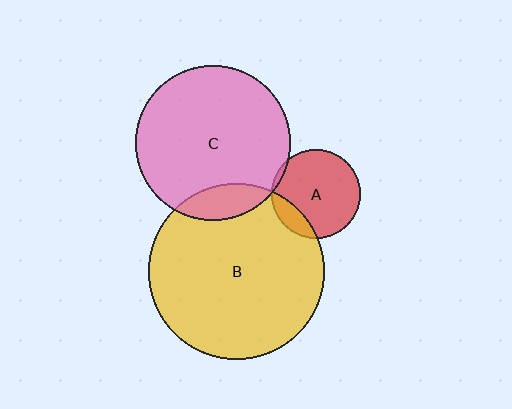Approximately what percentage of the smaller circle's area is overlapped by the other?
Approximately 15%.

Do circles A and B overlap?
Yes.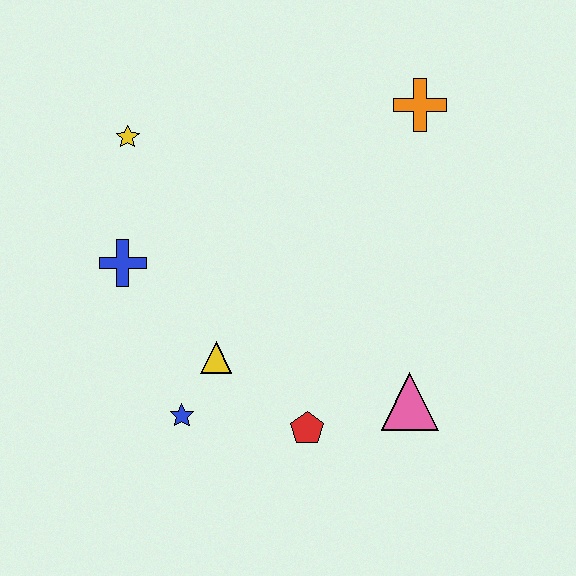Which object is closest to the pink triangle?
The red pentagon is closest to the pink triangle.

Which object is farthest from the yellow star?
The pink triangle is farthest from the yellow star.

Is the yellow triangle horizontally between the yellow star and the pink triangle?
Yes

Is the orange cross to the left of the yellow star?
No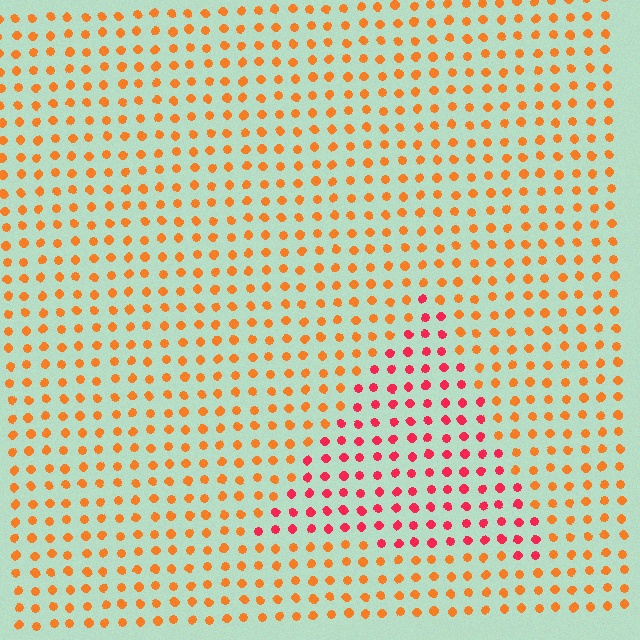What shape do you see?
I see a triangle.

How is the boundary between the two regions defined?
The boundary is defined purely by a slight shift in hue (about 38 degrees). Spacing, size, and orientation are identical on both sides.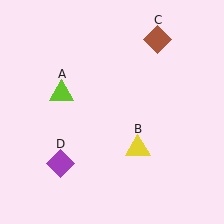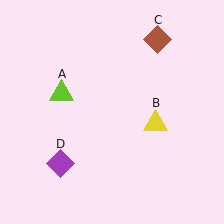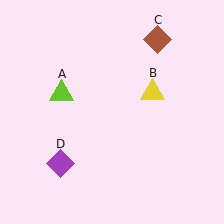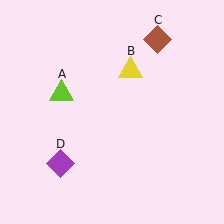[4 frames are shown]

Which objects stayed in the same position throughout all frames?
Lime triangle (object A) and brown diamond (object C) and purple diamond (object D) remained stationary.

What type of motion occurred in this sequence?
The yellow triangle (object B) rotated counterclockwise around the center of the scene.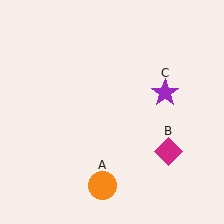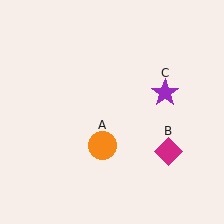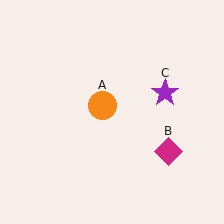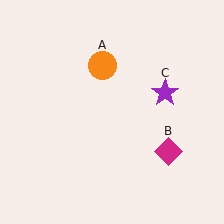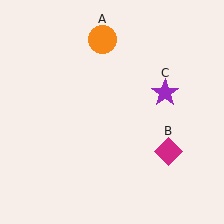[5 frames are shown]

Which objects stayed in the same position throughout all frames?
Magenta diamond (object B) and purple star (object C) remained stationary.